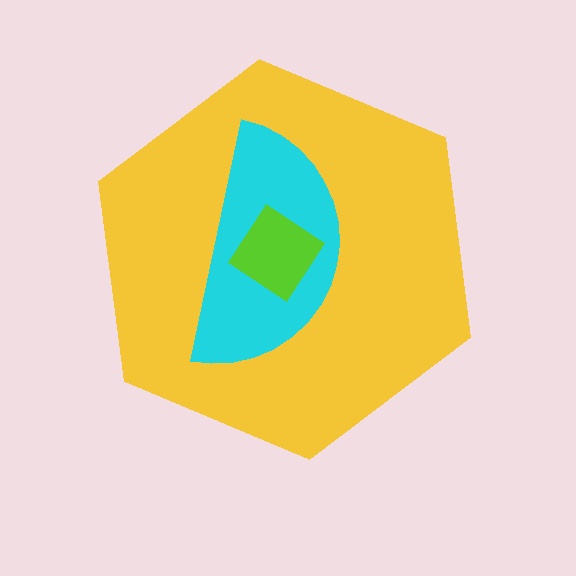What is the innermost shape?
The lime diamond.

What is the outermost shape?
The yellow hexagon.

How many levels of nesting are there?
3.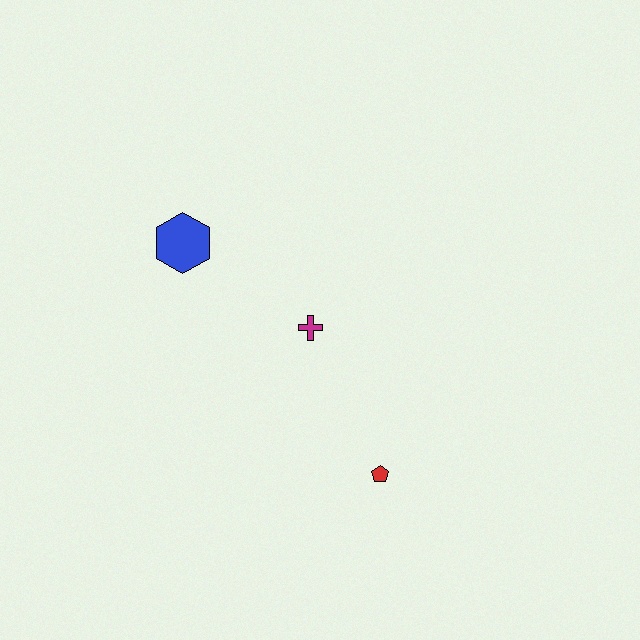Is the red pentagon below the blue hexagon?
Yes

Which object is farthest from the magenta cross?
The red pentagon is farthest from the magenta cross.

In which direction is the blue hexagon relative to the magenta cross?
The blue hexagon is to the left of the magenta cross.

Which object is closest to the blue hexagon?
The magenta cross is closest to the blue hexagon.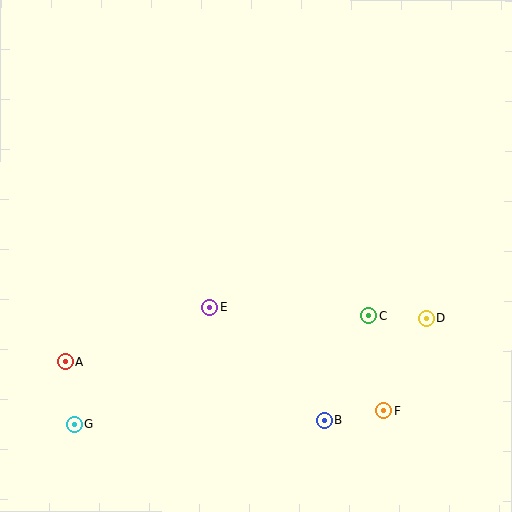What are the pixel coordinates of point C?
Point C is at (369, 315).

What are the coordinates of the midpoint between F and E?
The midpoint between F and E is at (297, 359).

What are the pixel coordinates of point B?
Point B is at (325, 421).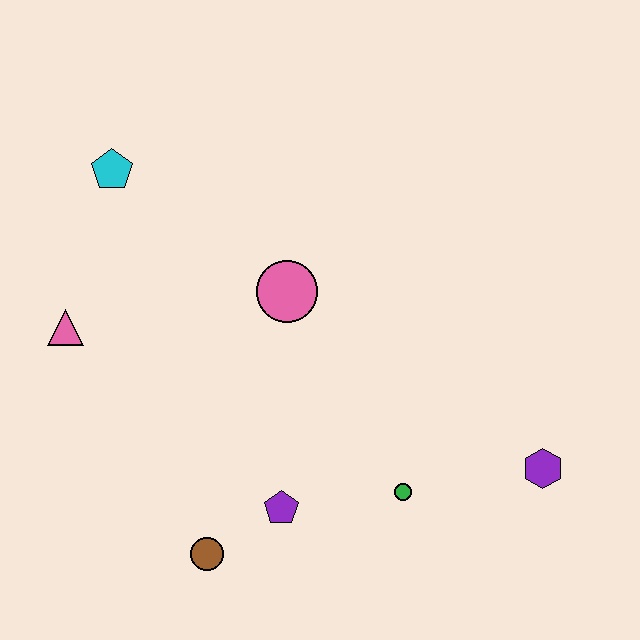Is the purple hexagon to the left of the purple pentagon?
No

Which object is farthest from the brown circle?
The cyan pentagon is farthest from the brown circle.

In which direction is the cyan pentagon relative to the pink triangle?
The cyan pentagon is above the pink triangle.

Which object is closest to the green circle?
The purple pentagon is closest to the green circle.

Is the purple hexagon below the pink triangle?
Yes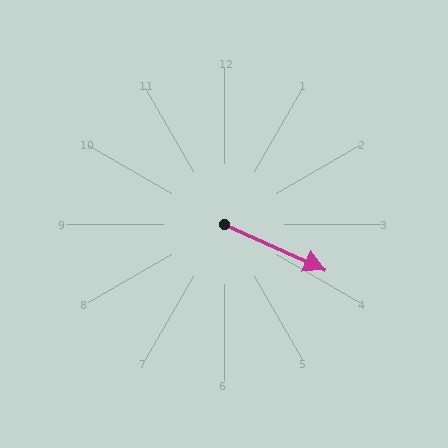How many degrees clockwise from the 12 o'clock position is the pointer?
Approximately 114 degrees.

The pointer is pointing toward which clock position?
Roughly 4 o'clock.